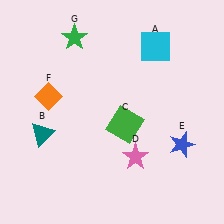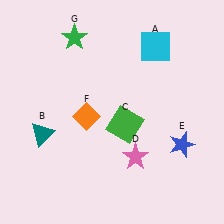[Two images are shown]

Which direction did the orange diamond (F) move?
The orange diamond (F) moved right.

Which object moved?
The orange diamond (F) moved right.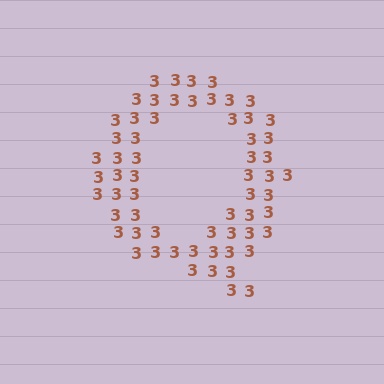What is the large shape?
The large shape is the letter Q.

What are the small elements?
The small elements are digit 3's.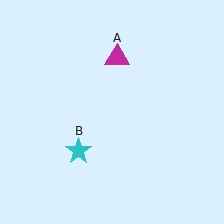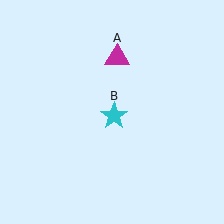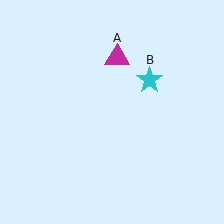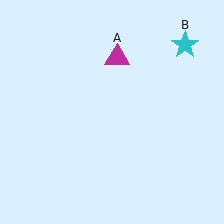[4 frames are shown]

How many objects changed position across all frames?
1 object changed position: cyan star (object B).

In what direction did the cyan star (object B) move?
The cyan star (object B) moved up and to the right.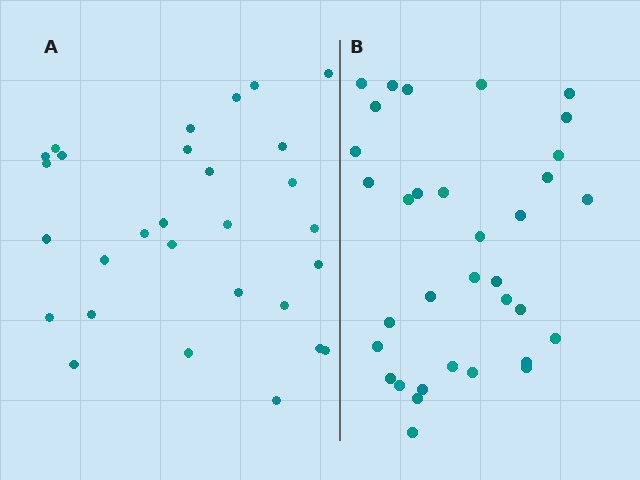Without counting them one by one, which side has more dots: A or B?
Region B (the right region) has more dots.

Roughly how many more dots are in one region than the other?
Region B has about 5 more dots than region A.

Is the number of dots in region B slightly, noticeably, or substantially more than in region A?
Region B has only slightly more — the two regions are fairly close. The ratio is roughly 1.2 to 1.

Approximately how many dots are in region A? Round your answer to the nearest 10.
About 30 dots. (The exact count is 29, which rounds to 30.)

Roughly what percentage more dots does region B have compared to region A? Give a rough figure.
About 15% more.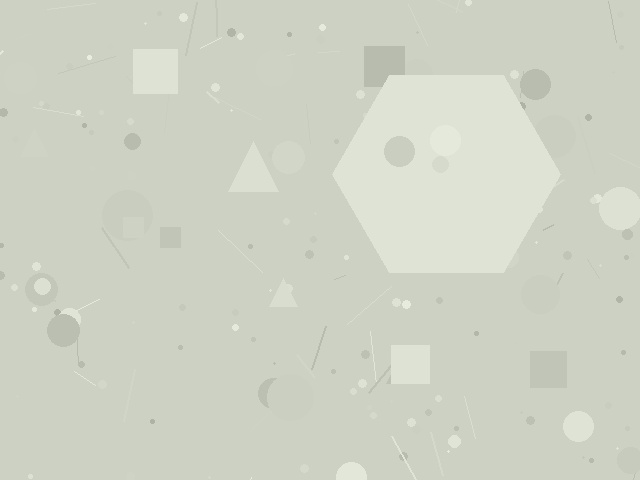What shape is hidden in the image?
A hexagon is hidden in the image.